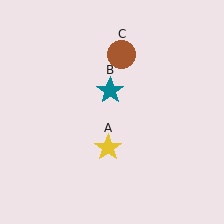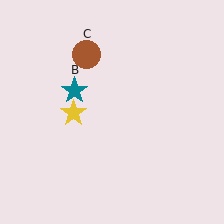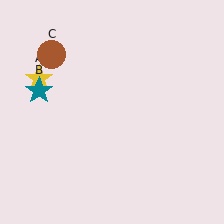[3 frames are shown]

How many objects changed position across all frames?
3 objects changed position: yellow star (object A), teal star (object B), brown circle (object C).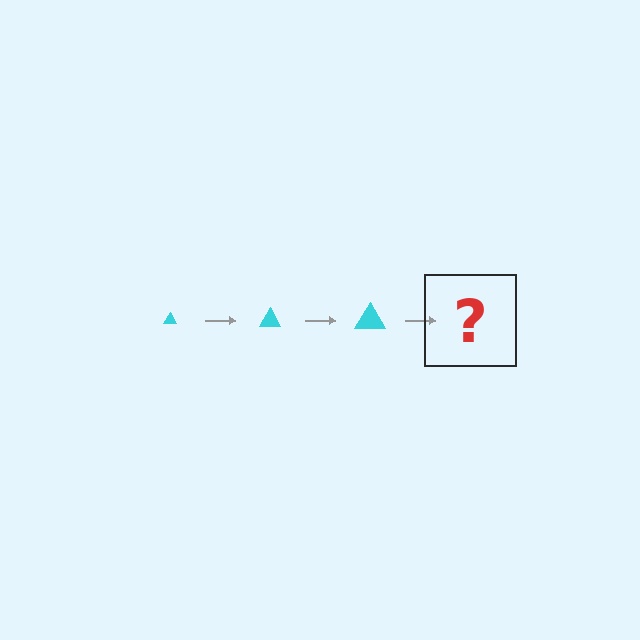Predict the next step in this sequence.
The next step is a cyan triangle, larger than the previous one.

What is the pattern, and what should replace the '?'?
The pattern is that the triangle gets progressively larger each step. The '?' should be a cyan triangle, larger than the previous one.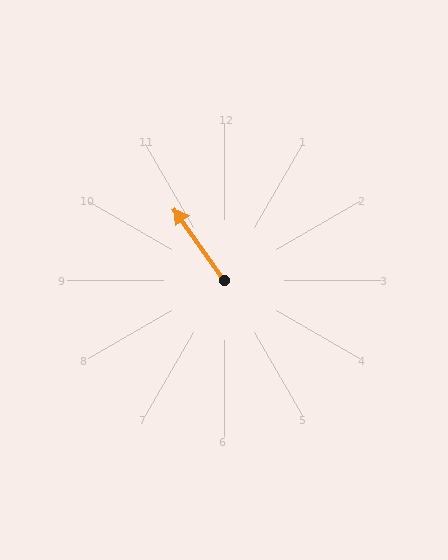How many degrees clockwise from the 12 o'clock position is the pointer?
Approximately 325 degrees.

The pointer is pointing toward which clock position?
Roughly 11 o'clock.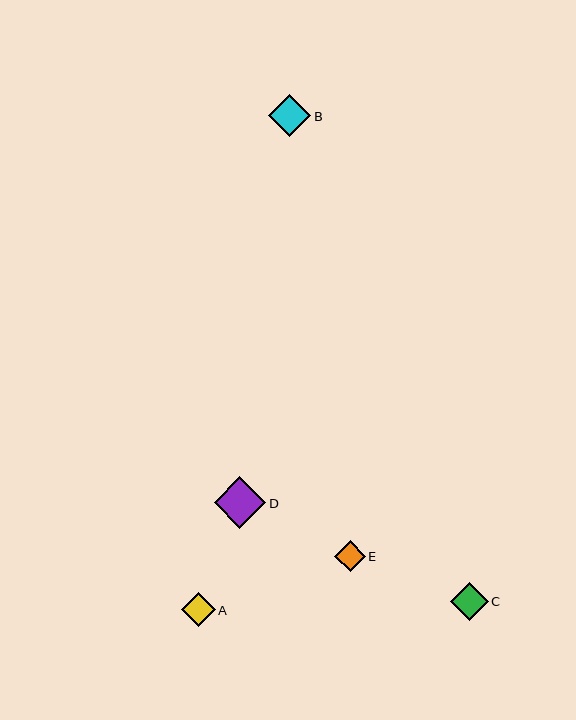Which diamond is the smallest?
Diamond E is the smallest with a size of approximately 30 pixels.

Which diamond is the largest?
Diamond D is the largest with a size of approximately 51 pixels.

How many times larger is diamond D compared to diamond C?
Diamond D is approximately 1.4 times the size of diamond C.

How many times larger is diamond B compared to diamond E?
Diamond B is approximately 1.4 times the size of diamond E.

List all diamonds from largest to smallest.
From largest to smallest: D, B, C, A, E.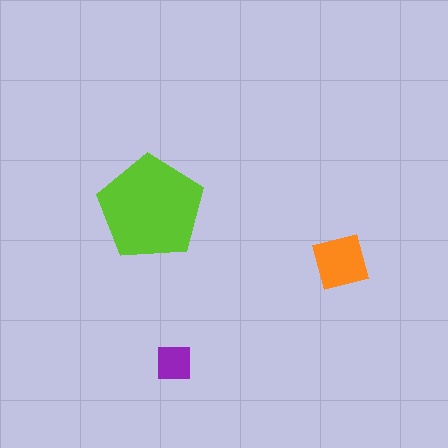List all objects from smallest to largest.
The purple square, the orange square, the lime pentagon.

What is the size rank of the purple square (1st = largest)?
3rd.